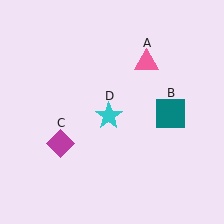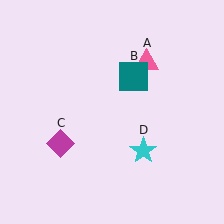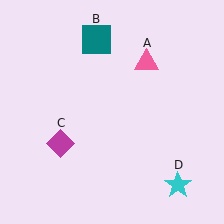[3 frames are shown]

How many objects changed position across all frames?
2 objects changed position: teal square (object B), cyan star (object D).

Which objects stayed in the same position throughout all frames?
Pink triangle (object A) and magenta diamond (object C) remained stationary.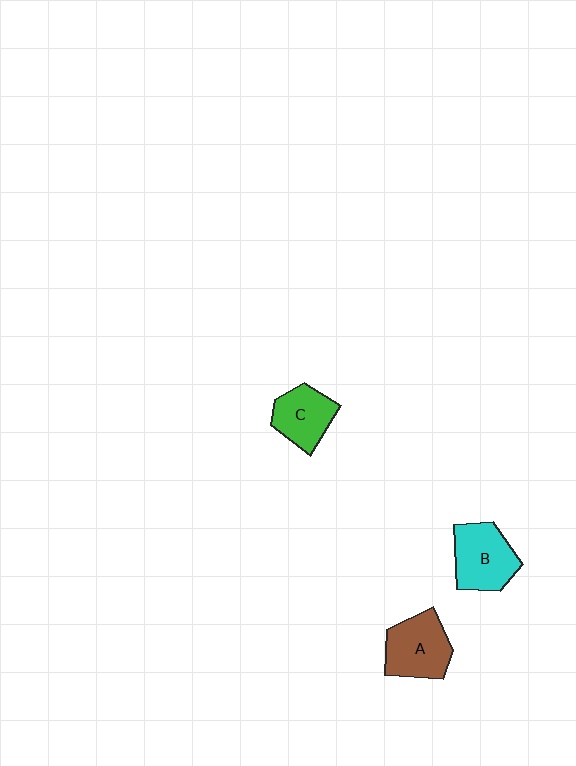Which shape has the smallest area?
Shape C (green).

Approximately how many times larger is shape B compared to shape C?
Approximately 1.2 times.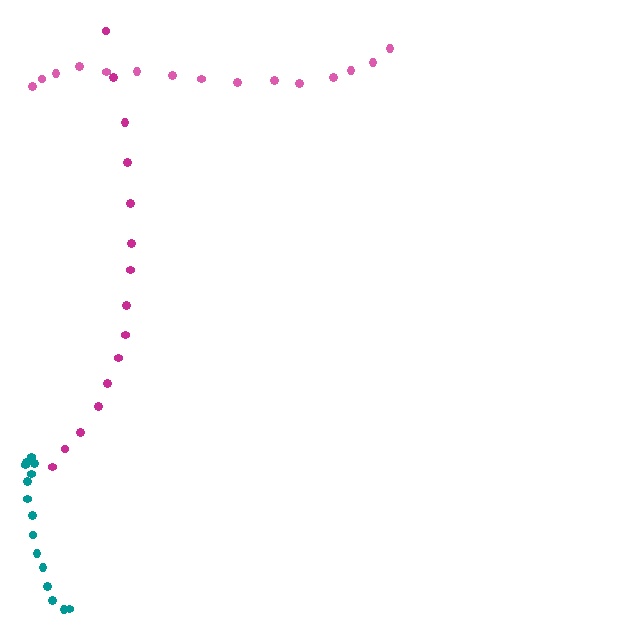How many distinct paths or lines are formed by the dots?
There are 3 distinct paths.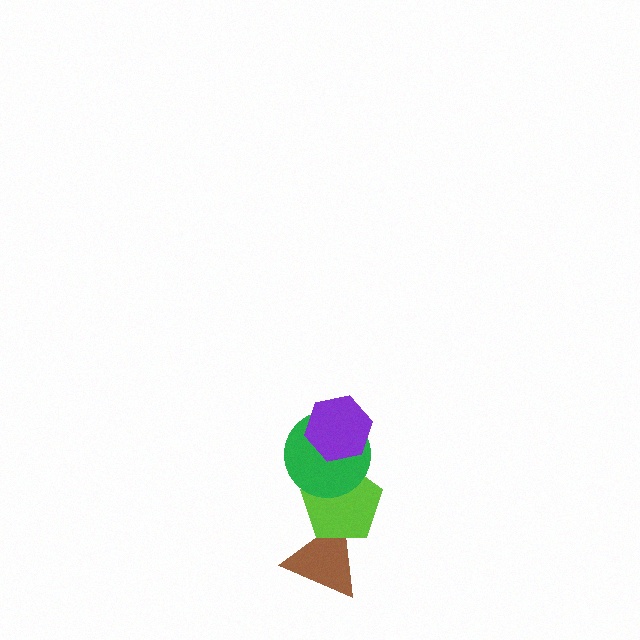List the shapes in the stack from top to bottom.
From top to bottom: the purple hexagon, the green circle, the lime pentagon, the brown triangle.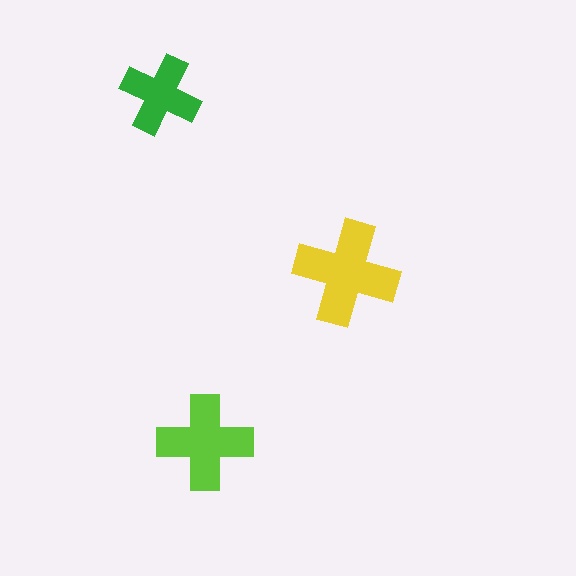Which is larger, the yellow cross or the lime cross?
The yellow one.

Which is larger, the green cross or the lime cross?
The lime one.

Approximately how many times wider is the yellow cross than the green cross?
About 1.5 times wider.